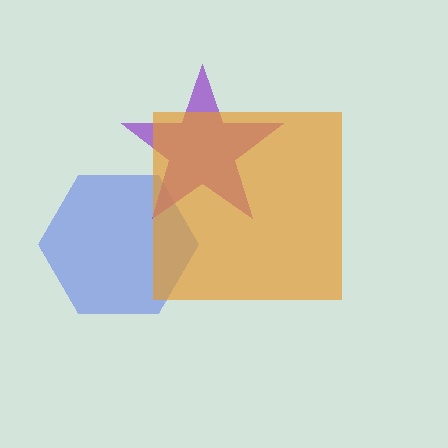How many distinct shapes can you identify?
There are 3 distinct shapes: a blue hexagon, a purple star, an orange square.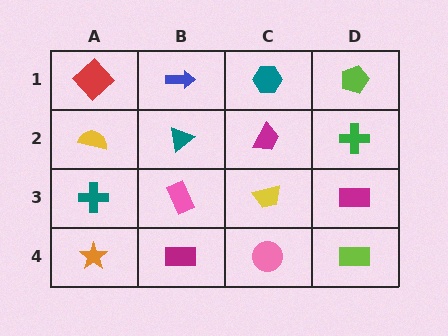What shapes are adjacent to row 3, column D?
A green cross (row 2, column D), a lime rectangle (row 4, column D), a yellow trapezoid (row 3, column C).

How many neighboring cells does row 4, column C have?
3.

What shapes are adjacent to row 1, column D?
A green cross (row 2, column D), a teal hexagon (row 1, column C).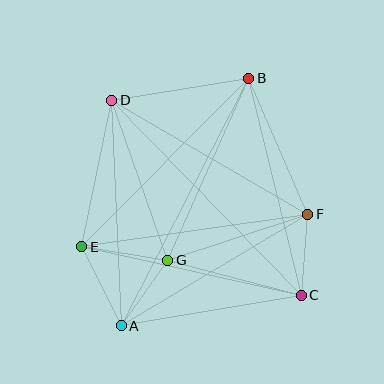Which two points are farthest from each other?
Points A and B are farthest from each other.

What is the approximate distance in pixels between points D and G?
The distance between D and G is approximately 170 pixels.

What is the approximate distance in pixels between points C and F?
The distance between C and F is approximately 82 pixels.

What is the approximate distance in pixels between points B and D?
The distance between B and D is approximately 139 pixels.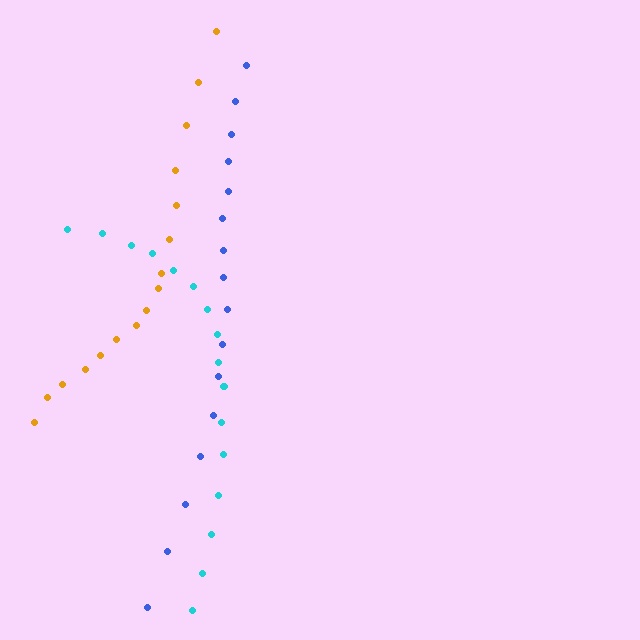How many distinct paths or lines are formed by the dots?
There are 3 distinct paths.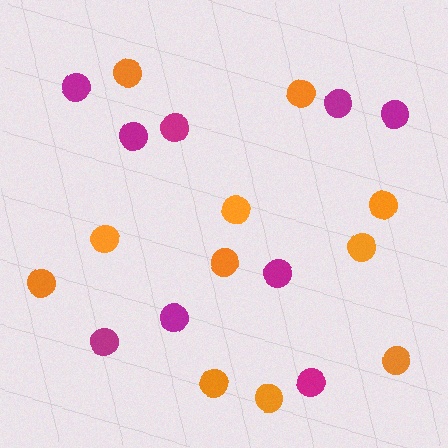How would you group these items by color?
There are 2 groups: one group of orange circles (11) and one group of magenta circles (9).